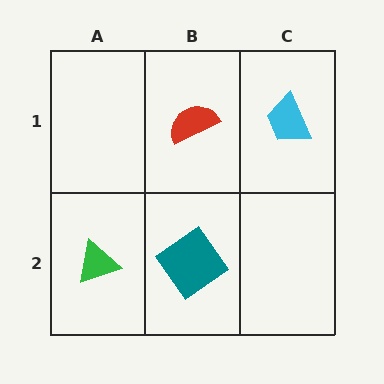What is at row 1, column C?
A cyan trapezoid.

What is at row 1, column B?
A red semicircle.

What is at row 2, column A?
A green triangle.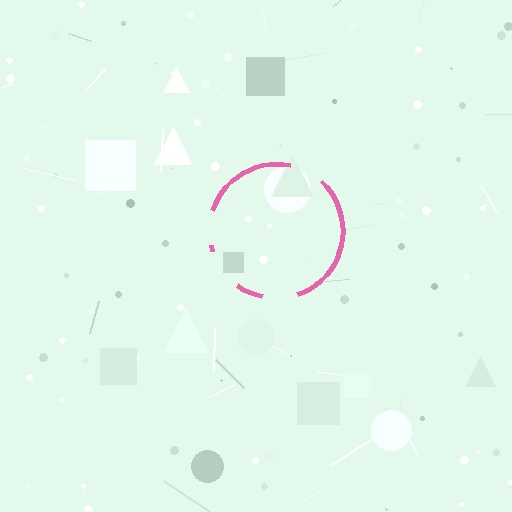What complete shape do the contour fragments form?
The contour fragments form a circle.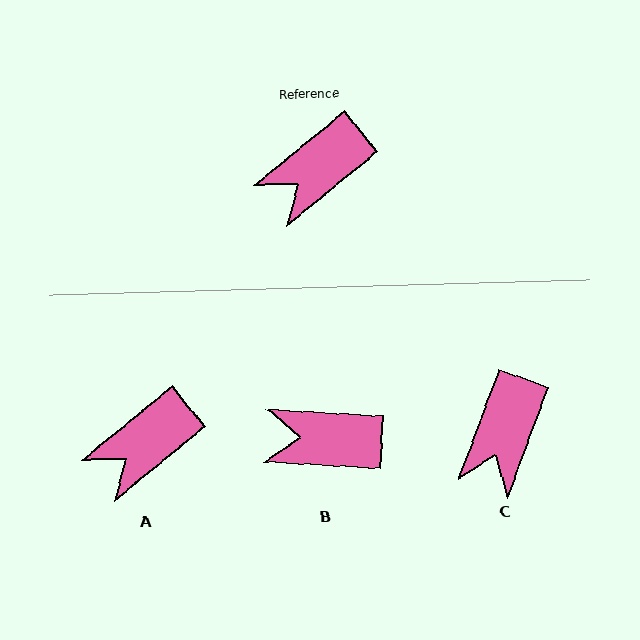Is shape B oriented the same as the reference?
No, it is off by about 43 degrees.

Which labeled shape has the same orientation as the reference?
A.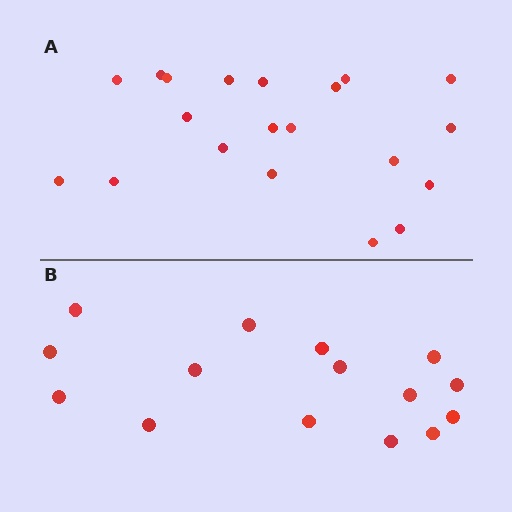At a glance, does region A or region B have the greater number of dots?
Region A (the top region) has more dots.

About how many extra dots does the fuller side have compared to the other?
Region A has about 5 more dots than region B.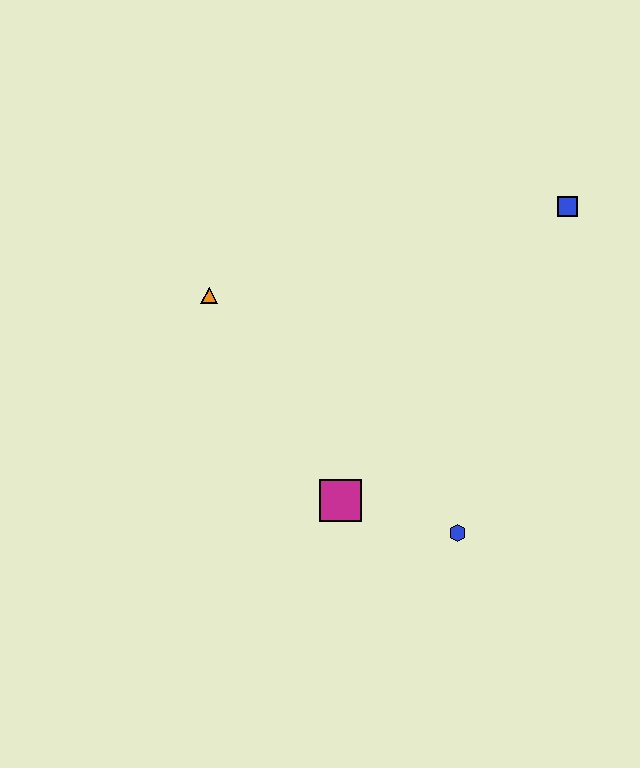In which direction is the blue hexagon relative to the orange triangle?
The blue hexagon is to the right of the orange triangle.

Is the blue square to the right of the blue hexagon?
Yes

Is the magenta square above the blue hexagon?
Yes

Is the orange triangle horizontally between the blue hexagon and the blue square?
No